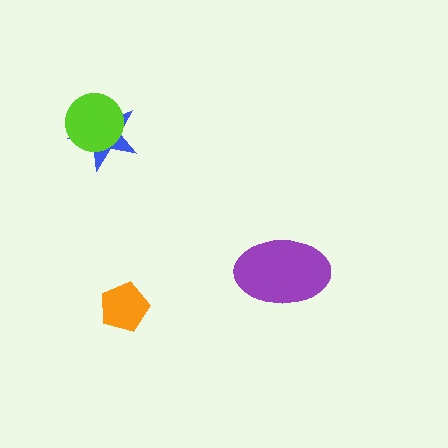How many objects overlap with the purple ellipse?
0 objects overlap with the purple ellipse.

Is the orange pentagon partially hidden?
No, no other shape covers it.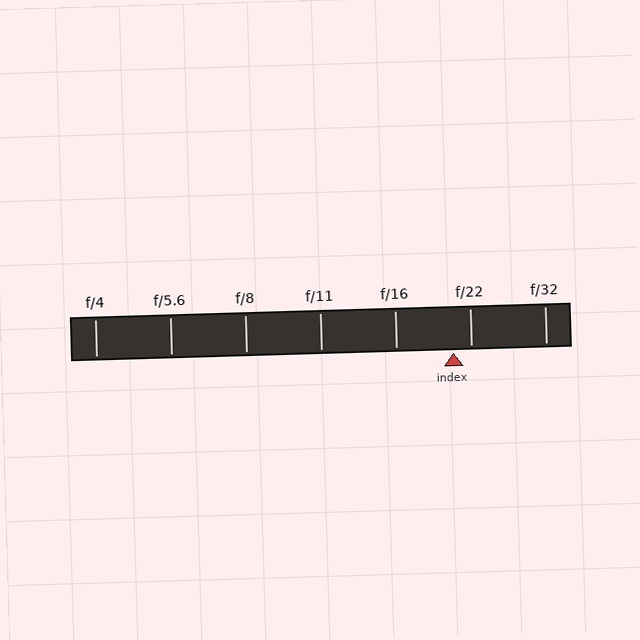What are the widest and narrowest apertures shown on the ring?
The widest aperture shown is f/4 and the narrowest is f/32.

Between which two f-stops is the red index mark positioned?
The index mark is between f/16 and f/22.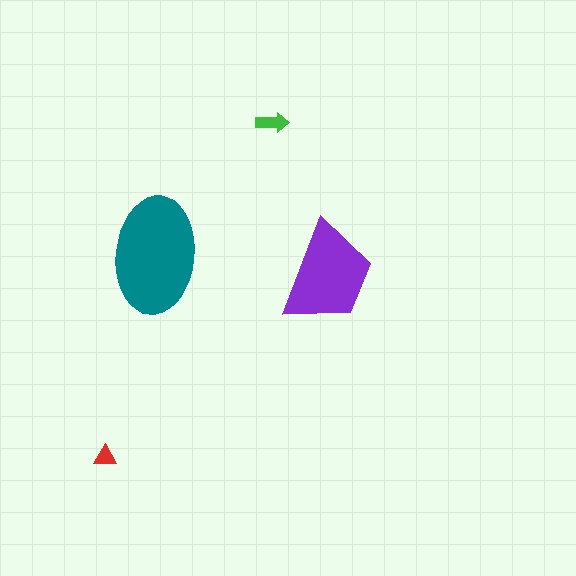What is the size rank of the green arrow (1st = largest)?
3rd.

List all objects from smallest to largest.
The red triangle, the green arrow, the purple trapezoid, the teal ellipse.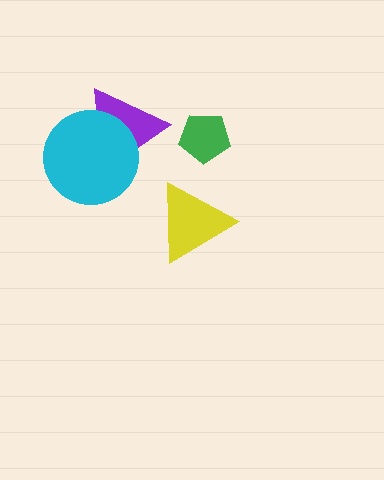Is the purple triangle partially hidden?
Yes, it is partially covered by another shape.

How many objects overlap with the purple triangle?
1 object overlaps with the purple triangle.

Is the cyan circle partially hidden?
No, no other shape covers it.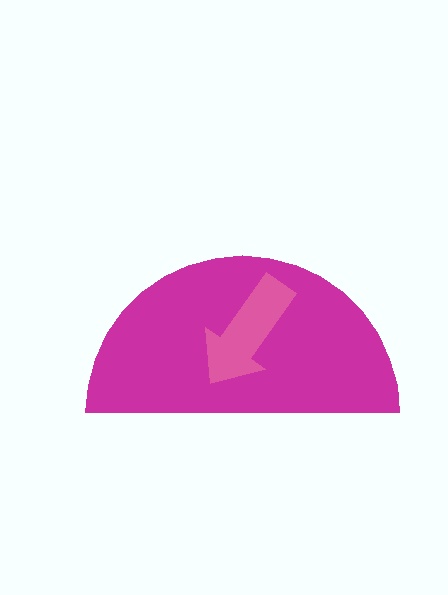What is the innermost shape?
The pink arrow.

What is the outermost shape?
The magenta semicircle.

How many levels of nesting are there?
2.